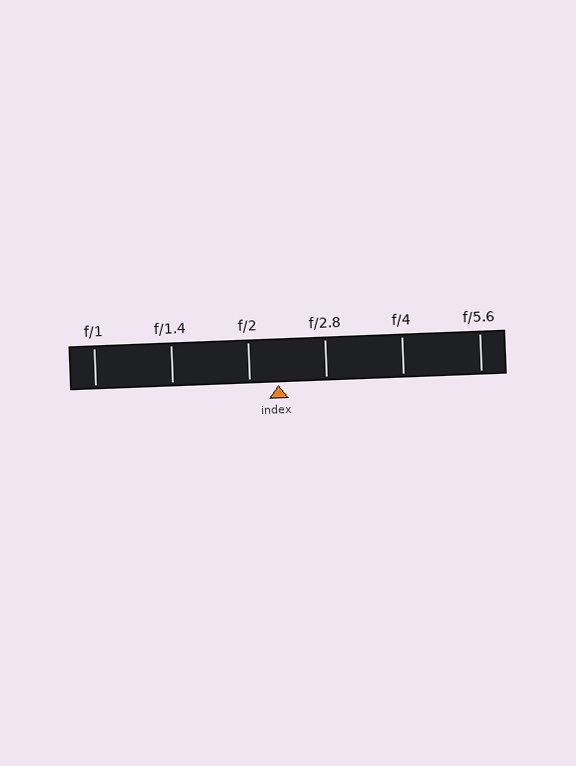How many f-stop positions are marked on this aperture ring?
There are 6 f-stop positions marked.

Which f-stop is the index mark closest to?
The index mark is closest to f/2.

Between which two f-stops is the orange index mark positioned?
The index mark is between f/2 and f/2.8.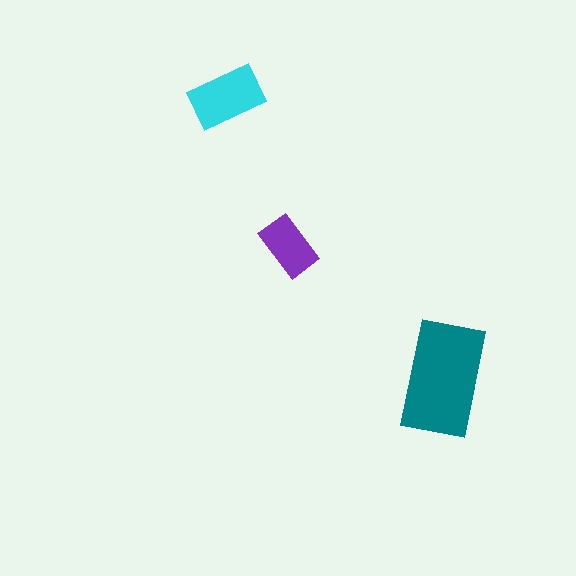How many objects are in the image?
There are 3 objects in the image.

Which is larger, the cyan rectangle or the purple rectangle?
The cyan one.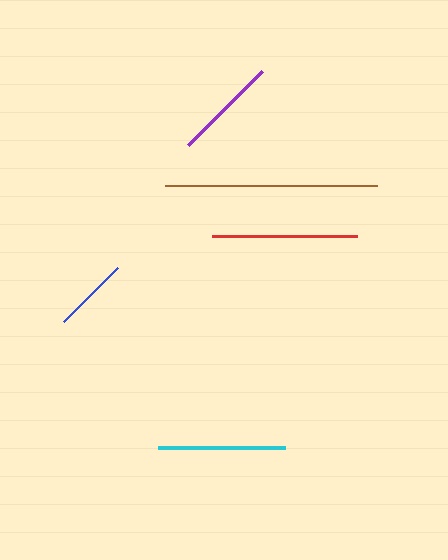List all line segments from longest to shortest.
From longest to shortest: brown, red, cyan, purple, blue.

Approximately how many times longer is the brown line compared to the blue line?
The brown line is approximately 2.7 times the length of the blue line.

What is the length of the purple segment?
The purple segment is approximately 105 pixels long.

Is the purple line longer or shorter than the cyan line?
The cyan line is longer than the purple line.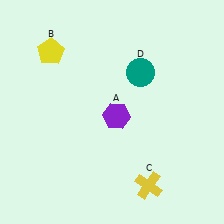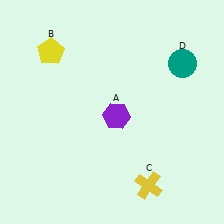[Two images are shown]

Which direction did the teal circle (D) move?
The teal circle (D) moved right.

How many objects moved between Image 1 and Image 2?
1 object moved between the two images.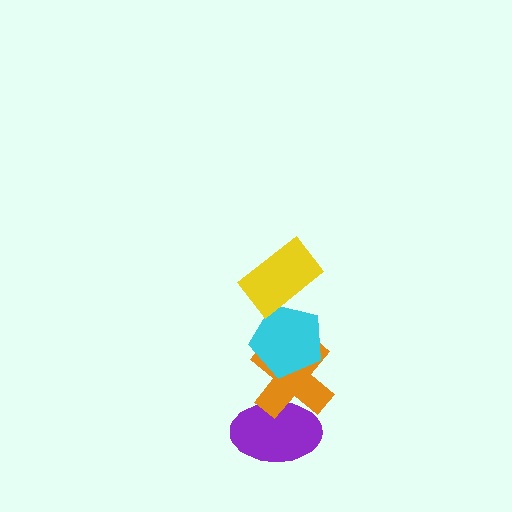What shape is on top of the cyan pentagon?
The yellow rectangle is on top of the cyan pentagon.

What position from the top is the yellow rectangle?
The yellow rectangle is 1st from the top.